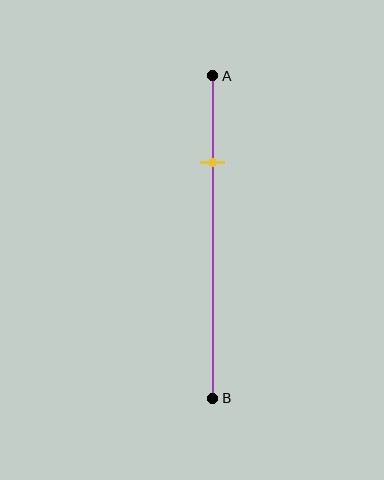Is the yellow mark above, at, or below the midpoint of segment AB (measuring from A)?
The yellow mark is above the midpoint of segment AB.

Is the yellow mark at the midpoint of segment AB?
No, the mark is at about 25% from A, not at the 50% midpoint.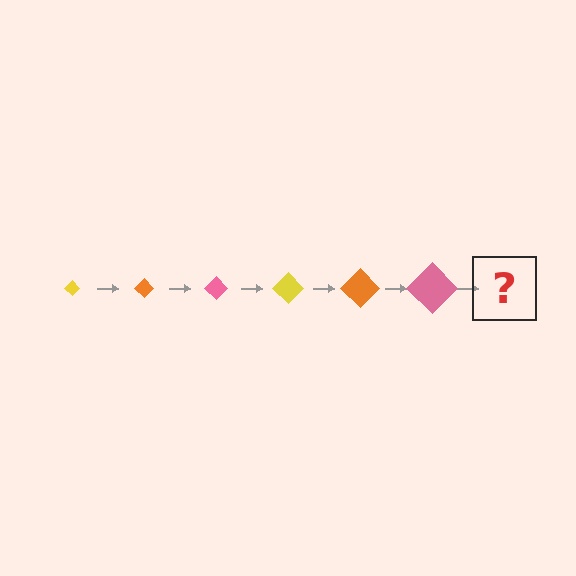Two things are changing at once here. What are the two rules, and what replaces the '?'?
The two rules are that the diamond grows larger each step and the color cycles through yellow, orange, and pink. The '?' should be a yellow diamond, larger than the previous one.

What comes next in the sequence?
The next element should be a yellow diamond, larger than the previous one.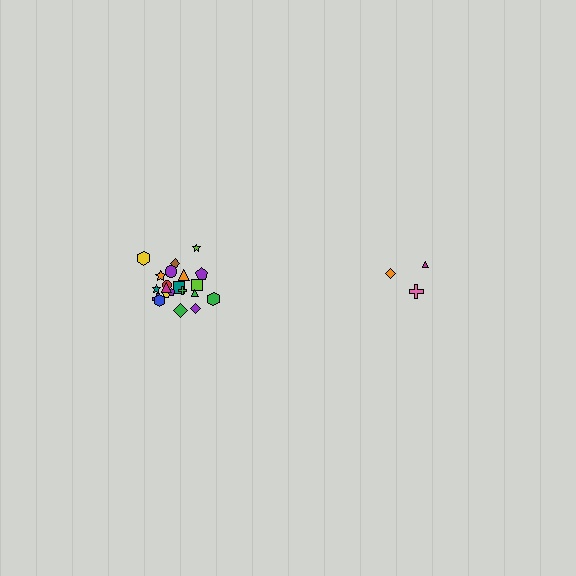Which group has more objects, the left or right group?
The left group.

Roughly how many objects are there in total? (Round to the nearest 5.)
Roughly 25 objects in total.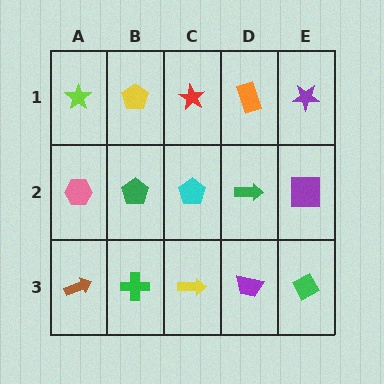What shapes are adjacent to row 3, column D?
A green arrow (row 2, column D), a yellow arrow (row 3, column C), a green diamond (row 3, column E).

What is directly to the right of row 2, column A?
A green pentagon.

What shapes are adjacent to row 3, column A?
A pink hexagon (row 2, column A), a green cross (row 3, column B).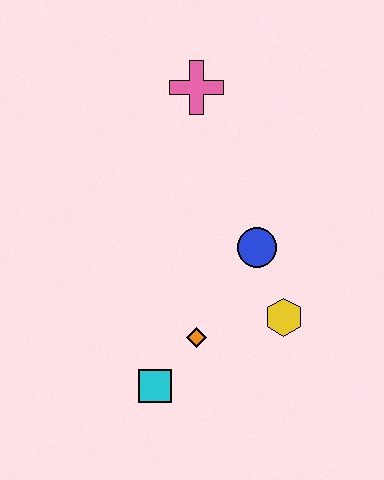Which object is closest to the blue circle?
The yellow hexagon is closest to the blue circle.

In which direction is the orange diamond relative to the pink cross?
The orange diamond is below the pink cross.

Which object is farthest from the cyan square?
The pink cross is farthest from the cyan square.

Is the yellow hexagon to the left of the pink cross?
No